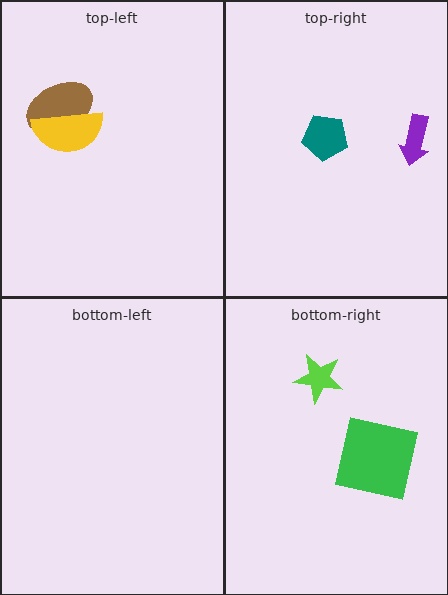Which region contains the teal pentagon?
The top-right region.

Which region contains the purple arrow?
The top-right region.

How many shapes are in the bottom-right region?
2.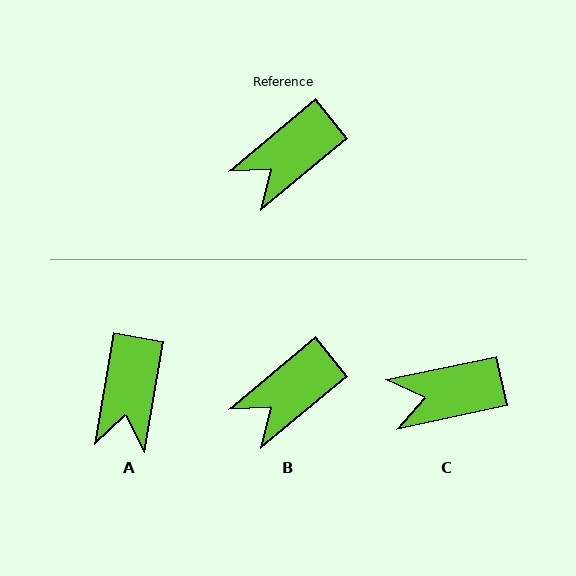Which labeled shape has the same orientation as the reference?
B.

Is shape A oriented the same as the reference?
No, it is off by about 41 degrees.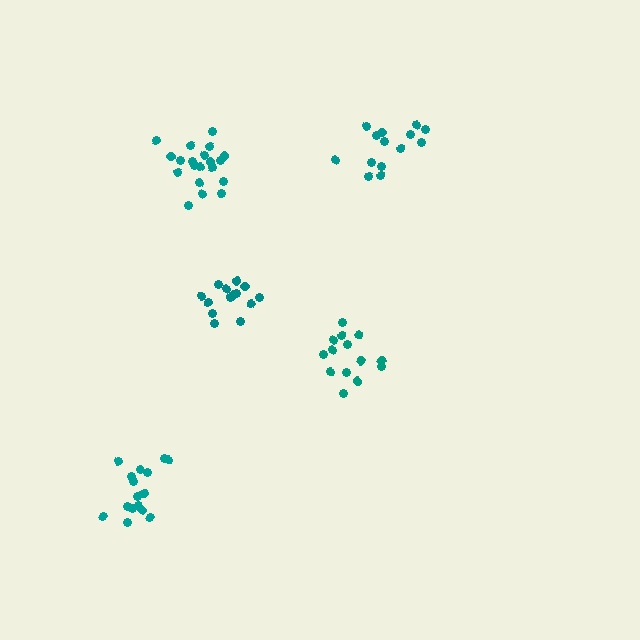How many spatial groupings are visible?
There are 5 spatial groupings.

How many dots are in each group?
Group 1: 14 dots, Group 2: 20 dots, Group 3: 15 dots, Group 4: 14 dots, Group 5: 16 dots (79 total).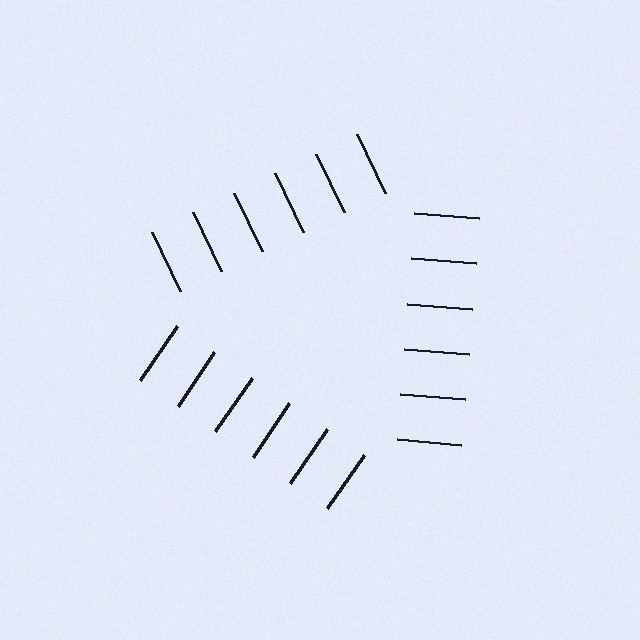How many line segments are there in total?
18 — 6 along each of the 3 edges.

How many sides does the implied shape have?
3 sides — the line-ends trace a triangle.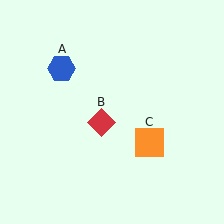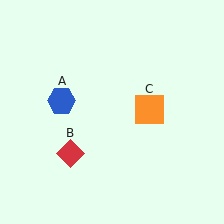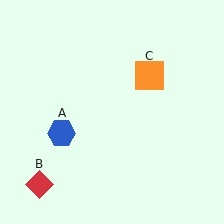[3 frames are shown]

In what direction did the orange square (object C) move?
The orange square (object C) moved up.